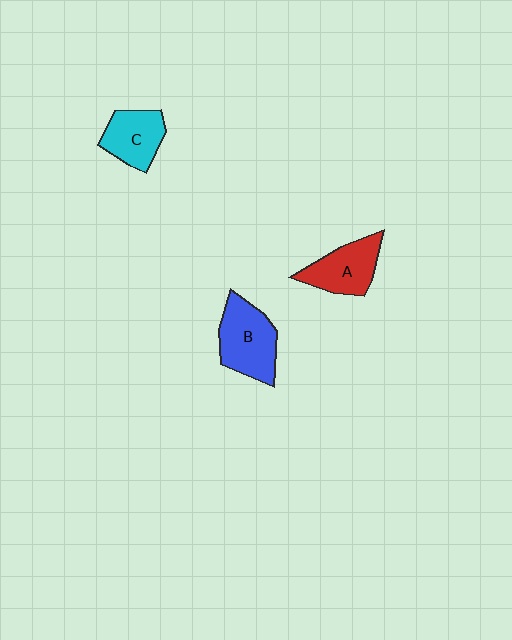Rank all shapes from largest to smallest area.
From largest to smallest: B (blue), A (red), C (cyan).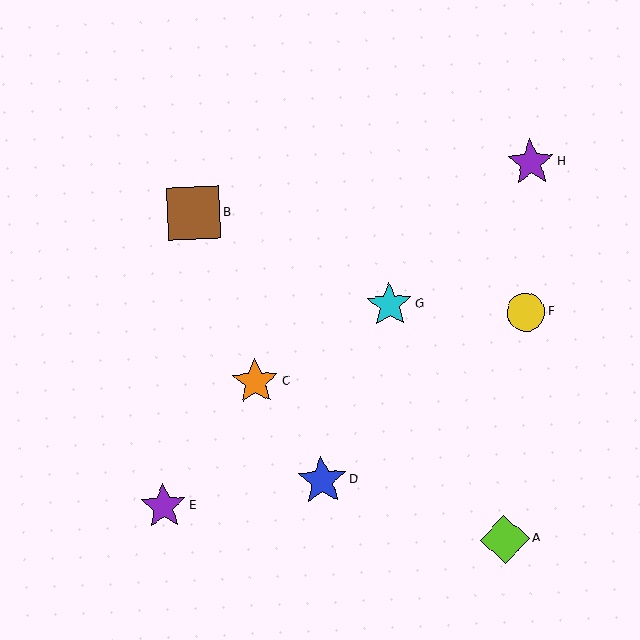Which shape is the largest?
The brown square (labeled B) is the largest.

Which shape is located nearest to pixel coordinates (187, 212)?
The brown square (labeled B) at (194, 213) is nearest to that location.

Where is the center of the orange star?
The center of the orange star is at (256, 382).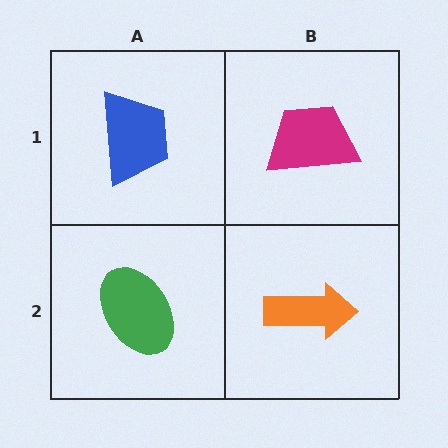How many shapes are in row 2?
2 shapes.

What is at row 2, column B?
An orange arrow.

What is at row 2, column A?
A green ellipse.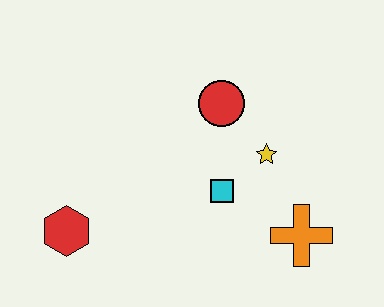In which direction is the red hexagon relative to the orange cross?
The red hexagon is to the left of the orange cross.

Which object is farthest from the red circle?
The red hexagon is farthest from the red circle.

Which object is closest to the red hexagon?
The cyan square is closest to the red hexagon.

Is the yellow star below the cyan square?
No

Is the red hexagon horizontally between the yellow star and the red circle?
No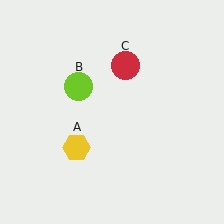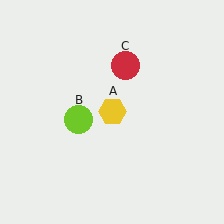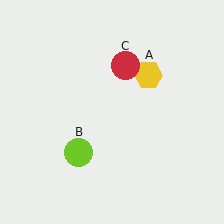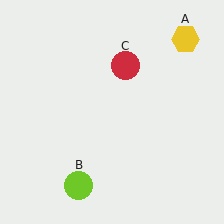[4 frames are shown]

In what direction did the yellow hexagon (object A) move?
The yellow hexagon (object A) moved up and to the right.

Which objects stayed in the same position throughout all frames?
Red circle (object C) remained stationary.